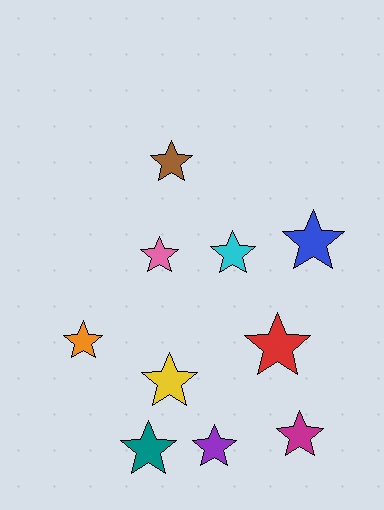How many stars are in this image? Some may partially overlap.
There are 10 stars.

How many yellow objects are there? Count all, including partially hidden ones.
There is 1 yellow object.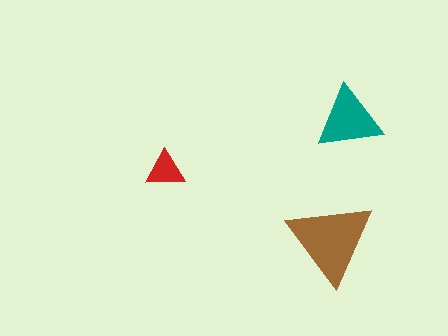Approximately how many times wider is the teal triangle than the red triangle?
About 1.5 times wider.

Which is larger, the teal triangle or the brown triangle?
The brown one.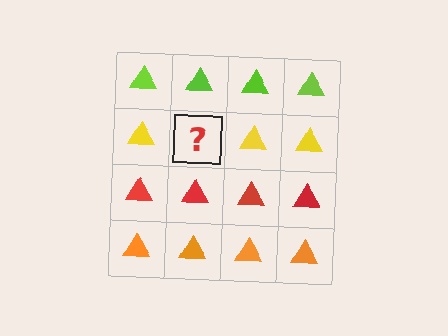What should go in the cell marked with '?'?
The missing cell should contain a yellow triangle.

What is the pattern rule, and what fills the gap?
The rule is that each row has a consistent color. The gap should be filled with a yellow triangle.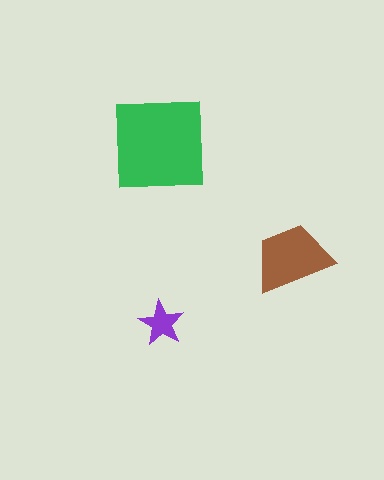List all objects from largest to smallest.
The green square, the brown trapezoid, the purple star.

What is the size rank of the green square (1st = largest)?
1st.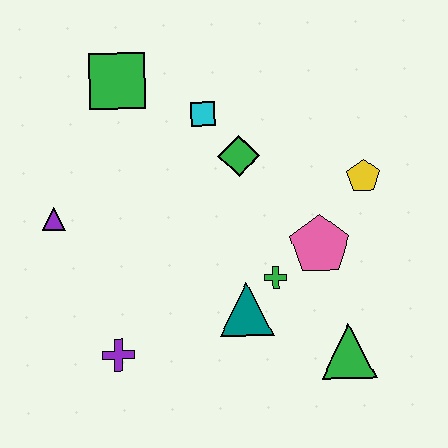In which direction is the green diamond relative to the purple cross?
The green diamond is above the purple cross.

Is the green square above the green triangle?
Yes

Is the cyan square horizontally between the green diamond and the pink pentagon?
No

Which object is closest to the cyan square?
The green diamond is closest to the cyan square.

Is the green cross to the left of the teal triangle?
No